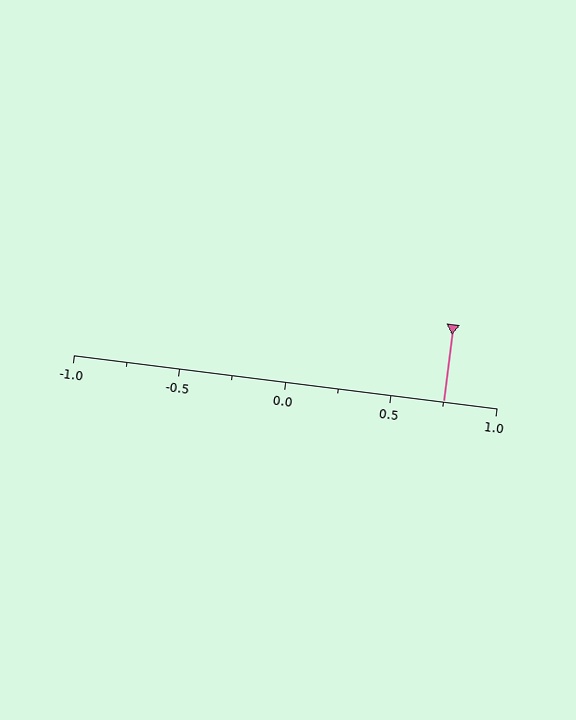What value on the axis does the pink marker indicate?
The marker indicates approximately 0.75.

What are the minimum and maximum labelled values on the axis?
The axis runs from -1.0 to 1.0.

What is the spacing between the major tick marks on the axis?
The major ticks are spaced 0.5 apart.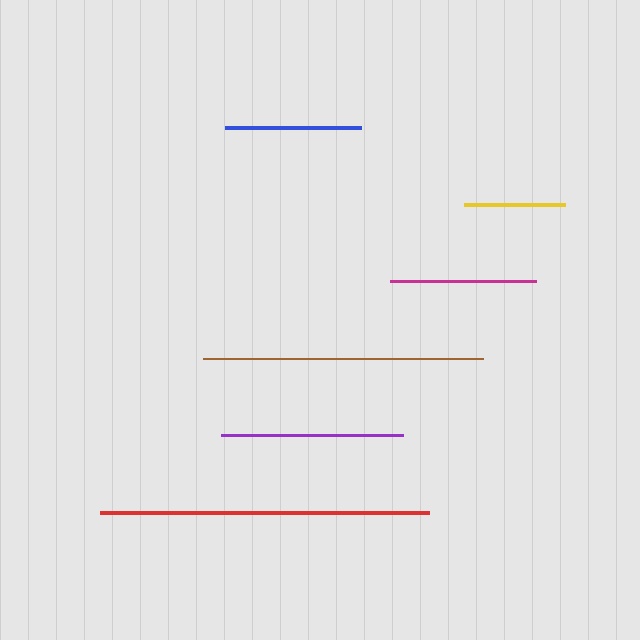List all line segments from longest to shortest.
From longest to shortest: red, brown, purple, magenta, blue, yellow.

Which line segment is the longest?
The red line is the longest at approximately 329 pixels.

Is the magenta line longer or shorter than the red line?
The red line is longer than the magenta line.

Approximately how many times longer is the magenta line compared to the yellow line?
The magenta line is approximately 1.5 times the length of the yellow line.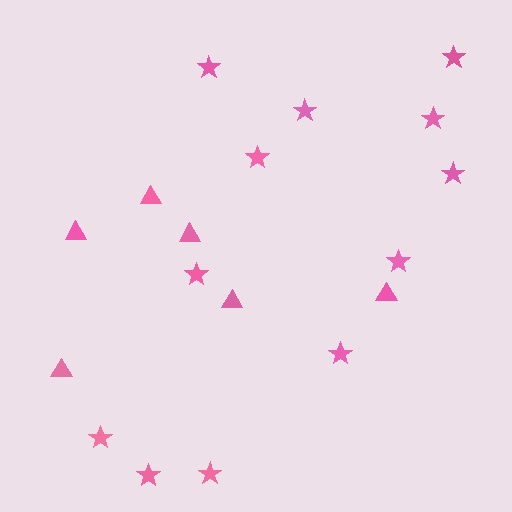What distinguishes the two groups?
There are 2 groups: one group of stars (12) and one group of triangles (6).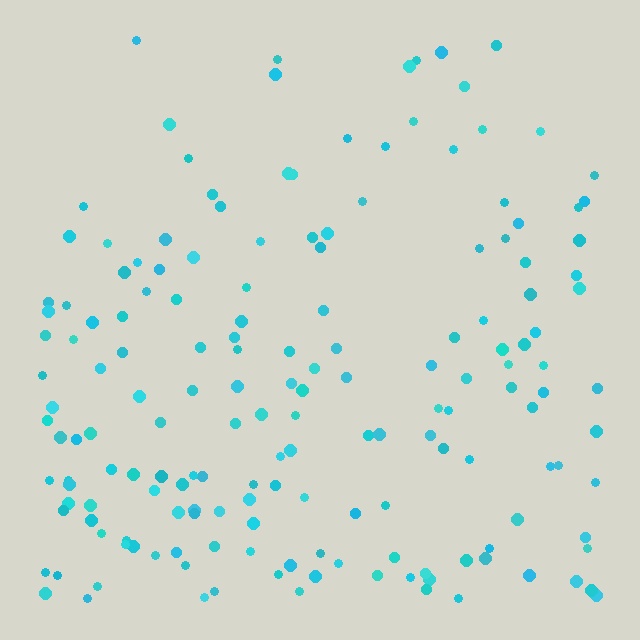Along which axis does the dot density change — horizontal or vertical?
Vertical.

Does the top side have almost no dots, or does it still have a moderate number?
Still a moderate number, just noticeably fewer than the bottom.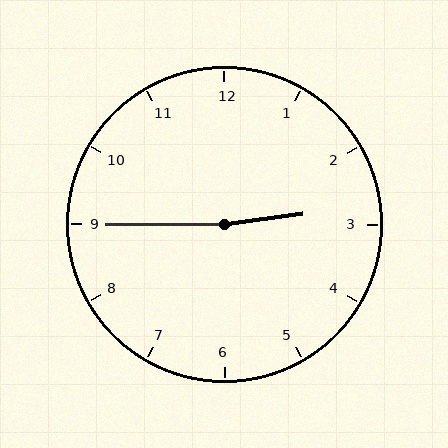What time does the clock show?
2:45.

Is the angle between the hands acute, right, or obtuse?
It is obtuse.